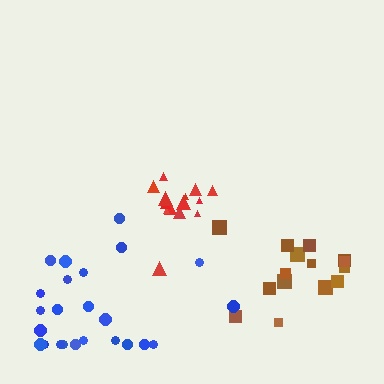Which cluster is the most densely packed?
Red.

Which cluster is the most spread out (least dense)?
Blue.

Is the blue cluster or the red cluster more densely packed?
Red.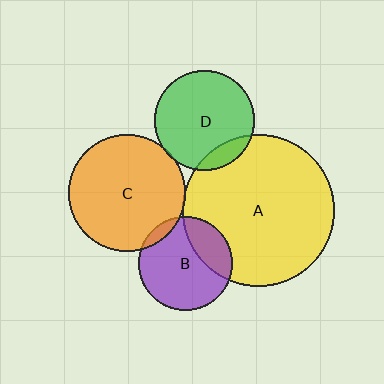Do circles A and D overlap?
Yes.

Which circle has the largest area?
Circle A (yellow).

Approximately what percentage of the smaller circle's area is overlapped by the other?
Approximately 10%.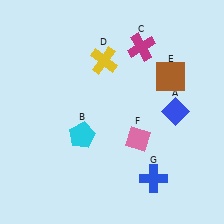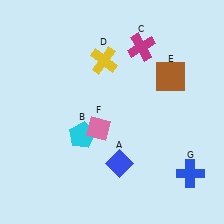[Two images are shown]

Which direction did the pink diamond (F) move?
The pink diamond (F) moved left.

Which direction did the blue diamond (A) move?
The blue diamond (A) moved left.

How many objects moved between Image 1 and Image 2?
3 objects moved between the two images.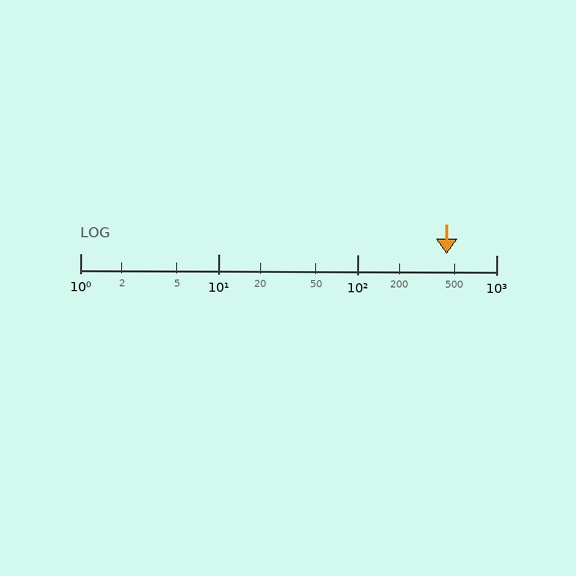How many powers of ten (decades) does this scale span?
The scale spans 3 decades, from 1 to 1000.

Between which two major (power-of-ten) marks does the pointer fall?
The pointer is between 100 and 1000.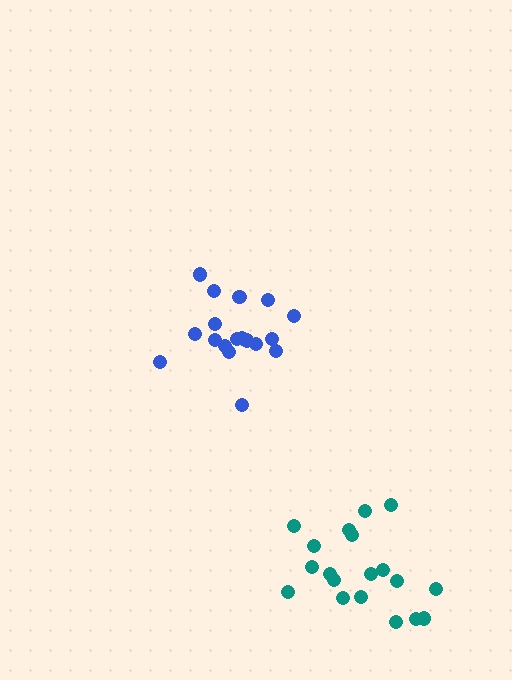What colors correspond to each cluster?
The clusters are colored: teal, blue.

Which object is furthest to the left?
The blue cluster is leftmost.